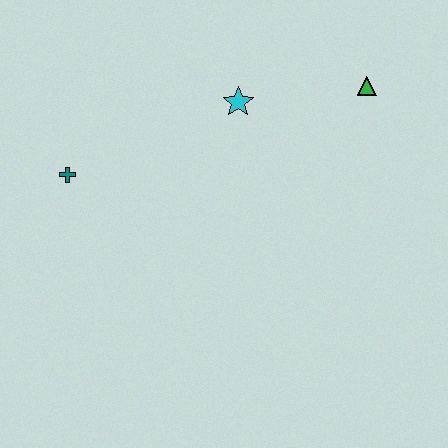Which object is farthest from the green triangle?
The teal cross is farthest from the green triangle.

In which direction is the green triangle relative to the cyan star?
The green triangle is to the right of the cyan star.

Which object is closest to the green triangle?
The cyan star is closest to the green triangle.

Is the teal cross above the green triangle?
No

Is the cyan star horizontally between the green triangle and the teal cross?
Yes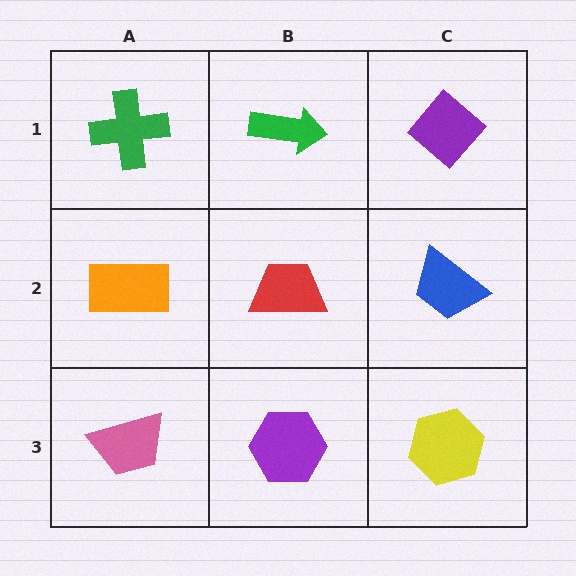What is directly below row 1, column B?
A red trapezoid.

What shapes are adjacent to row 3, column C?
A blue trapezoid (row 2, column C), a purple hexagon (row 3, column B).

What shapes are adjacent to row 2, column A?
A green cross (row 1, column A), a pink trapezoid (row 3, column A), a red trapezoid (row 2, column B).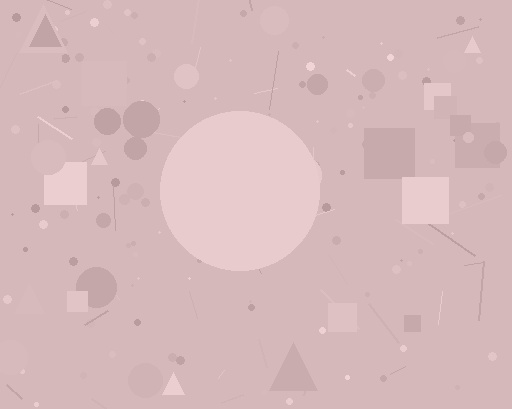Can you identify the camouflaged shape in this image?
The camouflaged shape is a circle.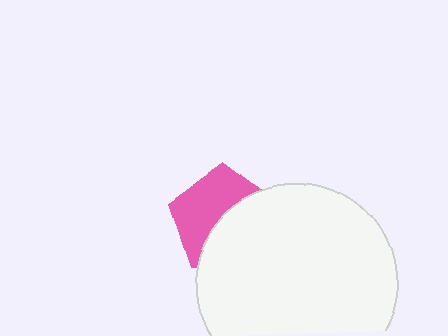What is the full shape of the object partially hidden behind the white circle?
The partially hidden object is a pink pentagon.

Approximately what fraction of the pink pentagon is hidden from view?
Roughly 50% of the pink pentagon is hidden behind the white circle.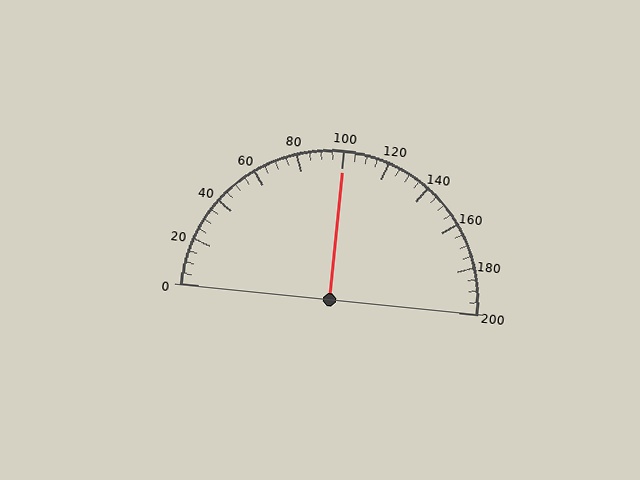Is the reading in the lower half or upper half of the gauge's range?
The reading is in the upper half of the range (0 to 200).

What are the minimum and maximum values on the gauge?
The gauge ranges from 0 to 200.